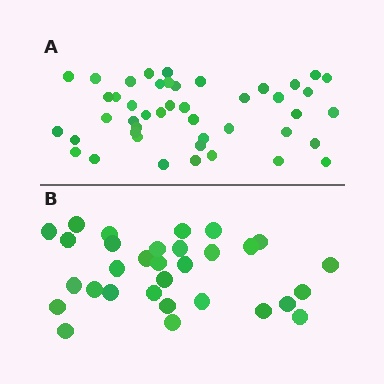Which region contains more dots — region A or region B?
Region A (the top region) has more dots.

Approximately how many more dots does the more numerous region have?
Region A has approximately 15 more dots than region B.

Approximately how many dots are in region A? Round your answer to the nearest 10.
About 40 dots. (The exact count is 45, which rounds to 40.)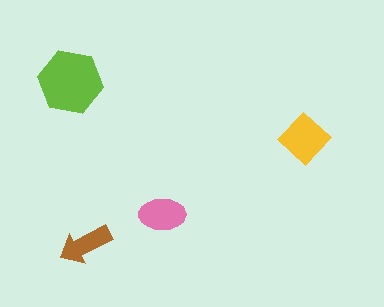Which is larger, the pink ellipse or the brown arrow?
The pink ellipse.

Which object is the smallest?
The brown arrow.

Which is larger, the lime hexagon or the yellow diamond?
The lime hexagon.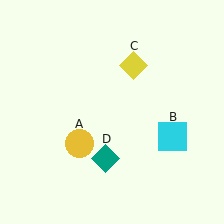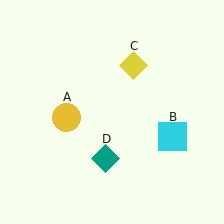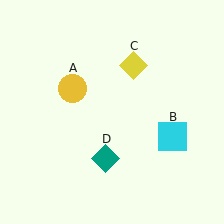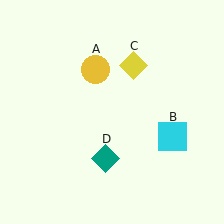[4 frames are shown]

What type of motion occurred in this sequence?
The yellow circle (object A) rotated clockwise around the center of the scene.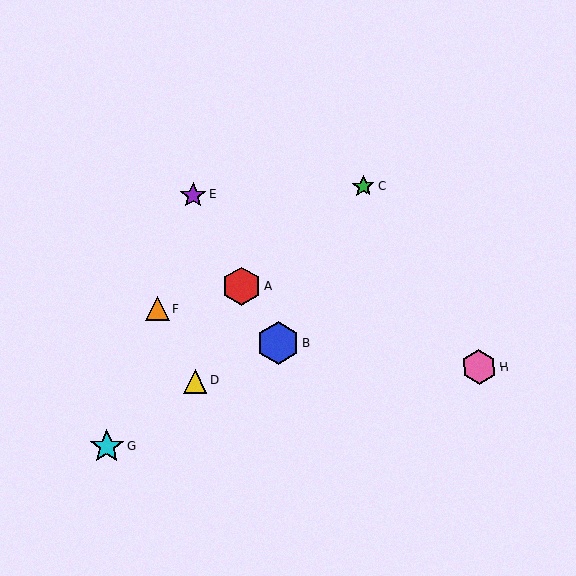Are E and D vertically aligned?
Yes, both are at x≈194.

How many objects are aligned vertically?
2 objects (D, E) are aligned vertically.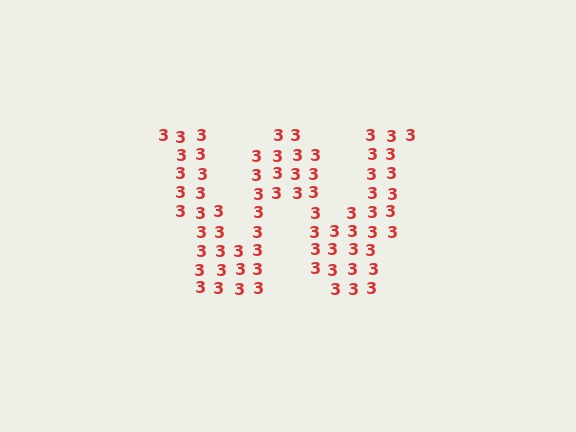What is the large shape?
The large shape is the letter W.